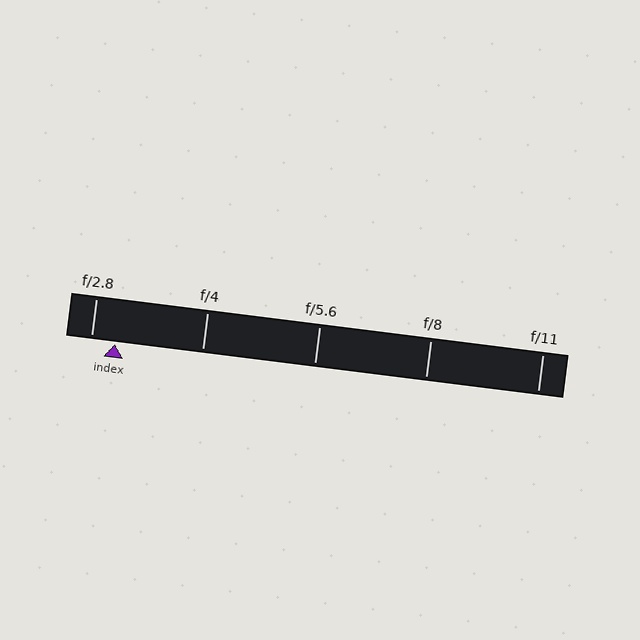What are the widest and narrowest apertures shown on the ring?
The widest aperture shown is f/2.8 and the narrowest is f/11.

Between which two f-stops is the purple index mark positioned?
The index mark is between f/2.8 and f/4.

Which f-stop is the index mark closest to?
The index mark is closest to f/2.8.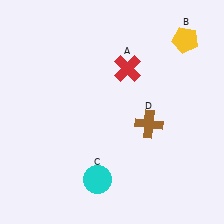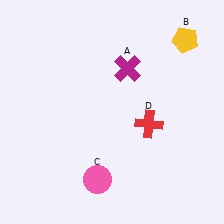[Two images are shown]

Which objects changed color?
A changed from red to magenta. C changed from cyan to pink. D changed from brown to red.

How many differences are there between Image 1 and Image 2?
There are 3 differences between the two images.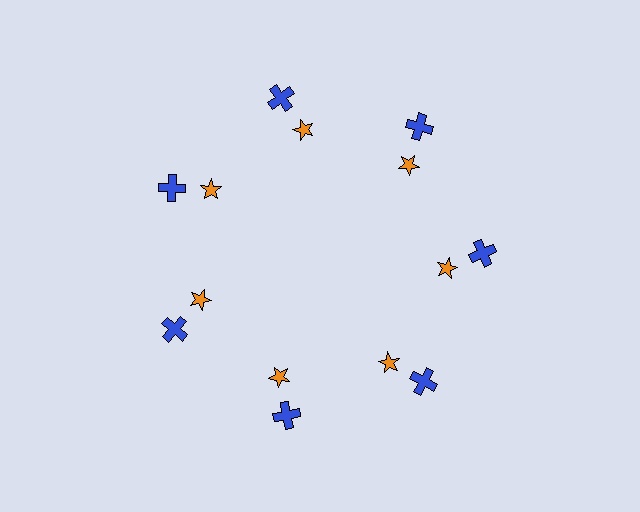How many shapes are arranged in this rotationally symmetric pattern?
There are 14 shapes, arranged in 7 groups of 2.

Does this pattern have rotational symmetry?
Yes, this pattern has 7-fold rotational symmetry. It looks the same after rotating 51 degrees around the center.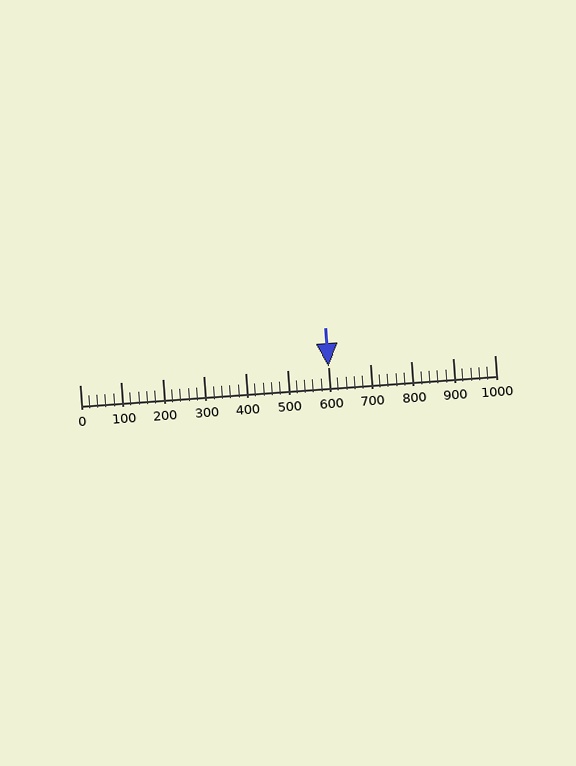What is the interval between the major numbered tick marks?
The major tick marks are spaced 100 units apart.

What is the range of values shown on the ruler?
The ruler shows values from 0 to 1000.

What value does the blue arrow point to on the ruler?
The blue arrow points to approximately 600.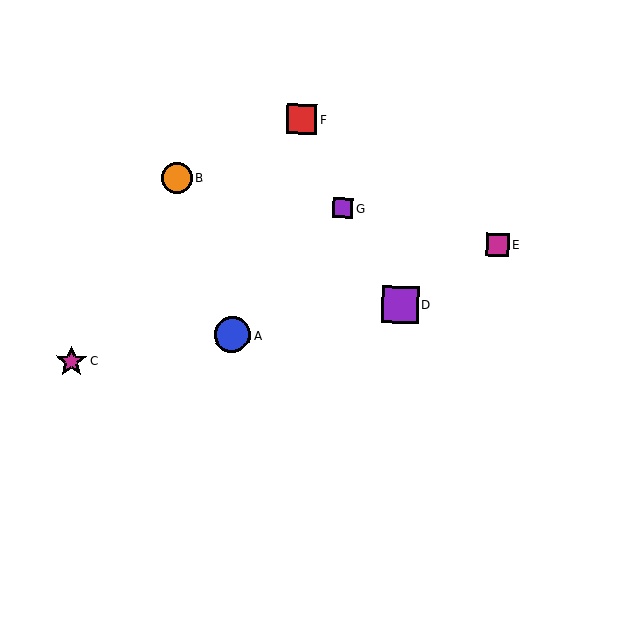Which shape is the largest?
The purple square (labeled D) is the largest.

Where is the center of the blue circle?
The center of the blue circle is at (232, 335).